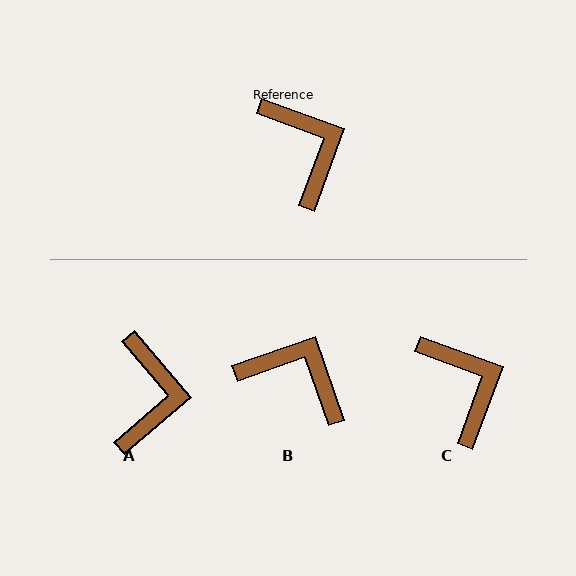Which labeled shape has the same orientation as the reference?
C.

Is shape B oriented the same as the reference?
No, it is off by about 39 degrees.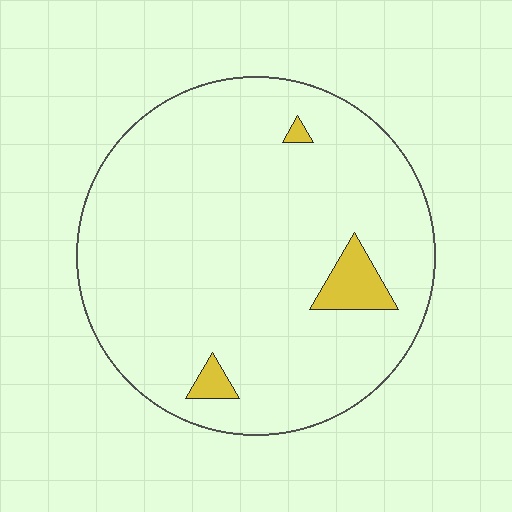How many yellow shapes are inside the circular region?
3.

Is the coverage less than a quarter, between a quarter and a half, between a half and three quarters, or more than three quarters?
Less than a quarter.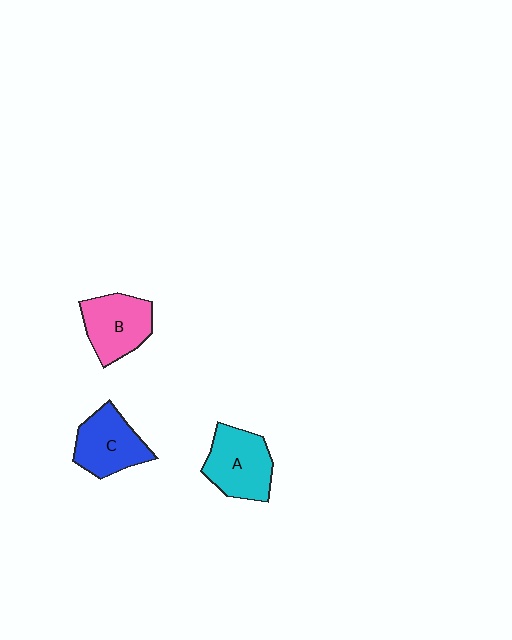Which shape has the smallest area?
Shape C (blue).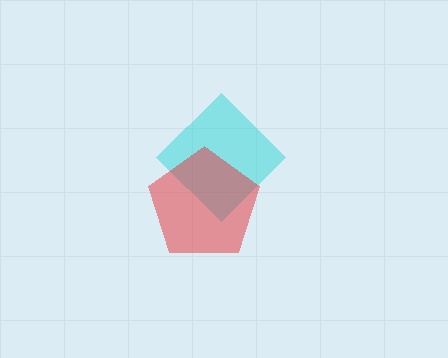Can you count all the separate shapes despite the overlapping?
Yes, there are 2 separate shapes.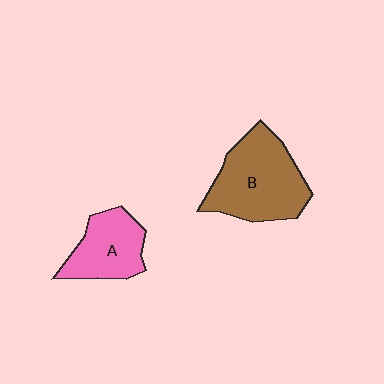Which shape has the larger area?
Shape B (brown).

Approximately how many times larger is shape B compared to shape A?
Approximately 1.5 times.